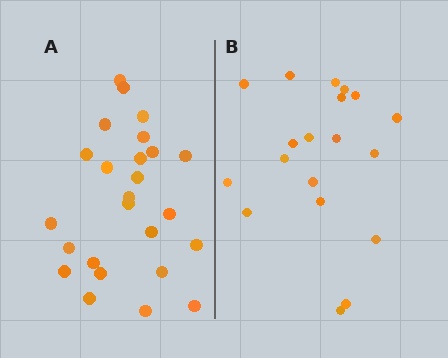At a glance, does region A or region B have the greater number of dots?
Region A (the left region) has more dots.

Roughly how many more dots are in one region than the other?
Region A has about 6 more dots than region B.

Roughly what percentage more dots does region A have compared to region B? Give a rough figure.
About 30% more.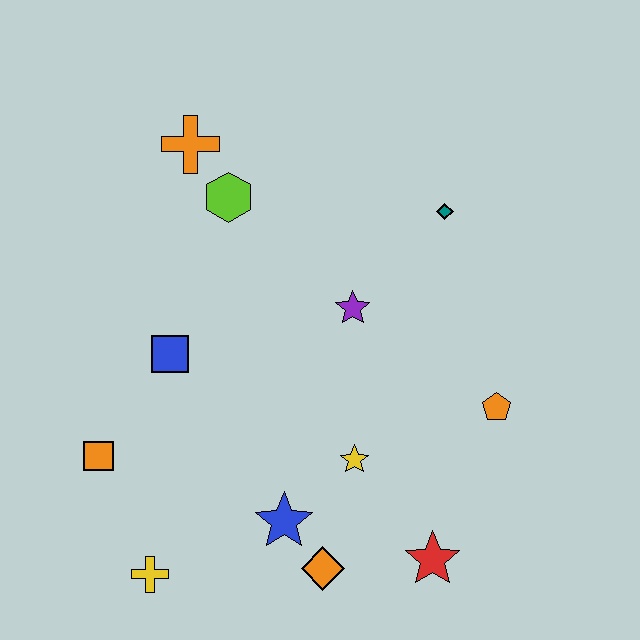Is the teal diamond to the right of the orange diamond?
Yes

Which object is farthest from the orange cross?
The red star is farthest from the orange cross.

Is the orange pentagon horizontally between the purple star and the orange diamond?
No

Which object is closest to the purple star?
The teal diamond is closest to the purple star.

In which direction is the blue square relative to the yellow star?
The blue square is to the left of the yellow star.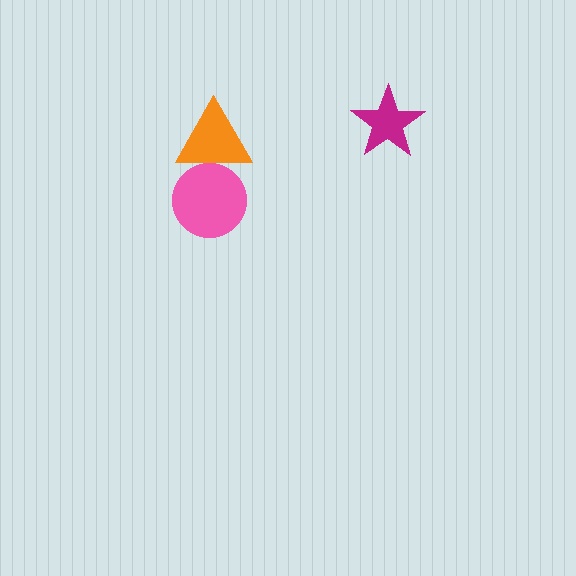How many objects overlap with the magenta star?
0 objects overlap with the magenta star.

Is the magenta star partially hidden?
No, no other shape covers it.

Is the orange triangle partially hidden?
Yes, it is partially covered by another shape.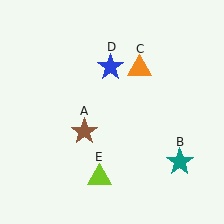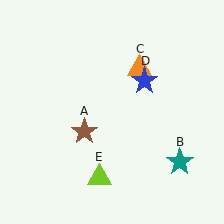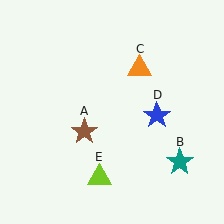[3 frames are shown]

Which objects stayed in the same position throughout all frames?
Brown star (object A) and teal star (object B) and orange triangle (object C) and lime triangle (object E) remained stationary.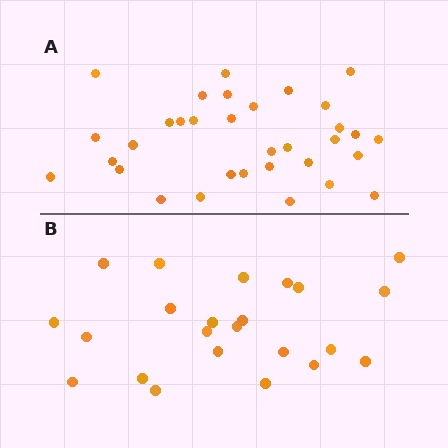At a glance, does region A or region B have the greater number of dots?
Region A (the top region) has more dots.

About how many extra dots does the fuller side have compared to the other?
Region A has roughly 10 or so more dots than region B.